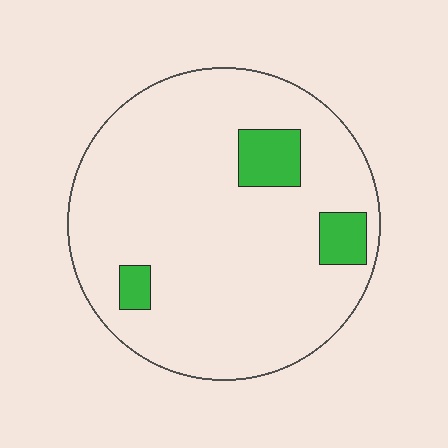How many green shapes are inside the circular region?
3.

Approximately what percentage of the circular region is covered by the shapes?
Approximately 10%.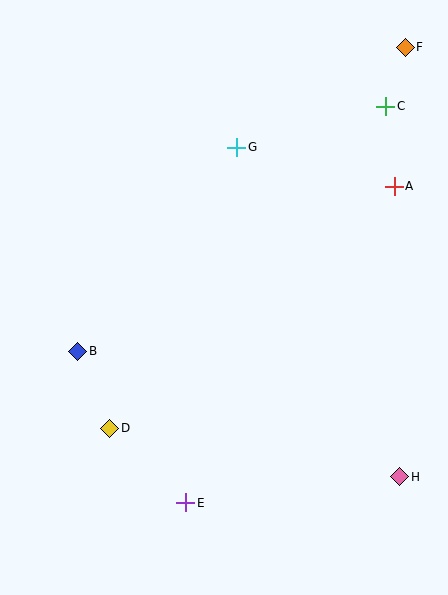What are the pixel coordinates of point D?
Point D is at (110, 428).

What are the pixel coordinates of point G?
Point G is at (237, 147).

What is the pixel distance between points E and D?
The distance between E and D is 106 pixels.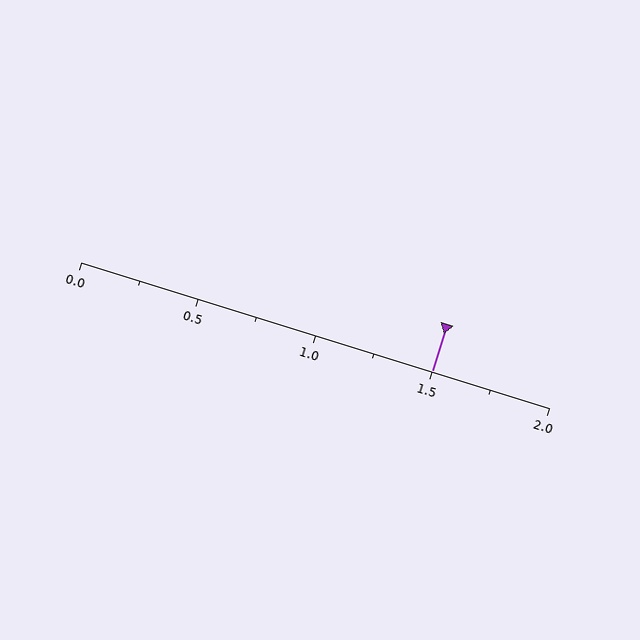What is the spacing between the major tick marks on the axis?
The major ticks are spaced 0.5 apart.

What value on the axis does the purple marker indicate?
The marker indicates approximately 1.5.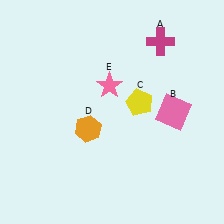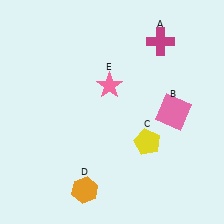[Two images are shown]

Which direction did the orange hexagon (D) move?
The orange hexagon (D) moved down.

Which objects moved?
The objects that moved are: the yellow pentagon (C), the orange hexagon (D).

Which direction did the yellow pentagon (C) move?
The yellow pentagon (C) moved down.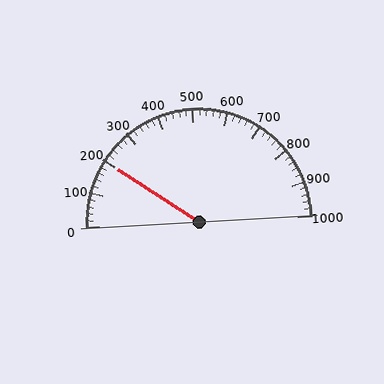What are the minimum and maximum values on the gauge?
The gauge ranges from 0 to 1000.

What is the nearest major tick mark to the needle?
The nearest major tick mark is 200.